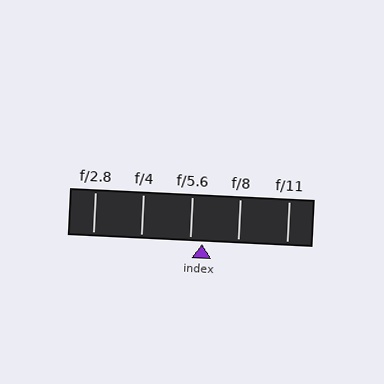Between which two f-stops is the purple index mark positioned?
The index mark is between f/5.6 and f/8.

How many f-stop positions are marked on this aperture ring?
There are 5 f-stop positions marked.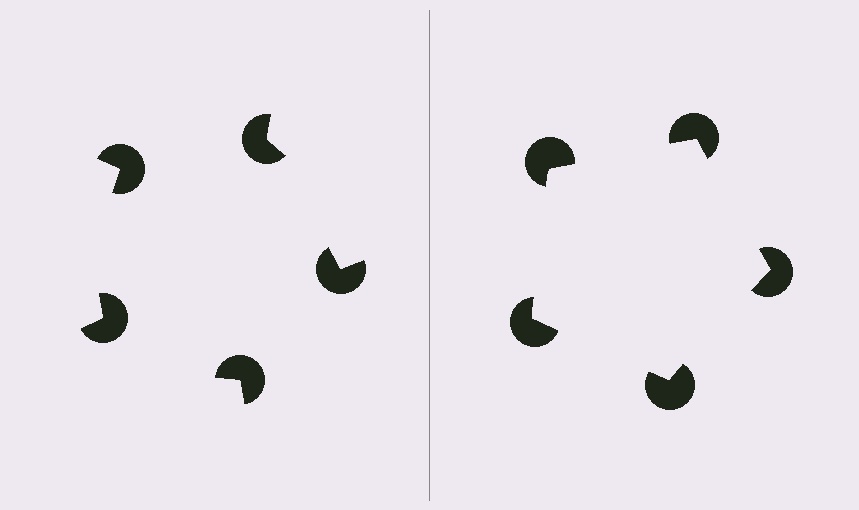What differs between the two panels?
The pac-man discs are positioned identically on both sides; only the wedge orientations differ. On the right they align to a pentagon; on the left they are misaligned.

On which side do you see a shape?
An illusory pentagon appears on the right side. On the left side the wedge cuts are rotated, so no coherent shape forms.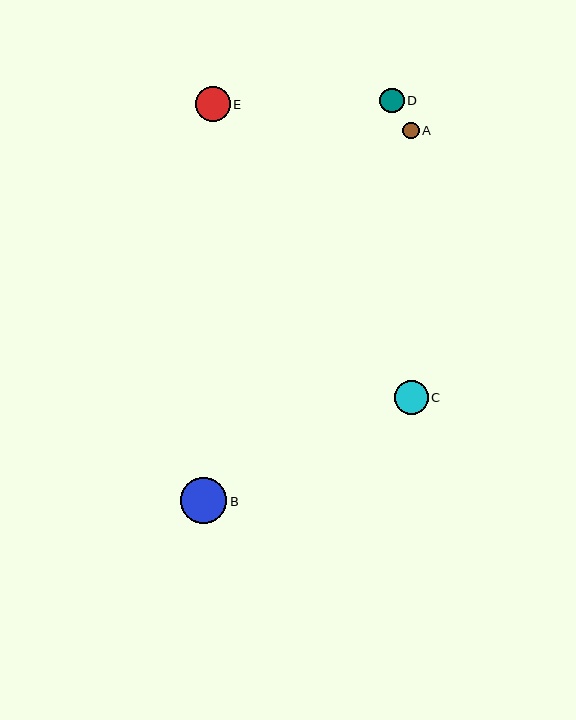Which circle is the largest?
Circle B is the largest with a size of approximately 46 pixels.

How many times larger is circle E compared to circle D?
Circle E is approximately 1.4 times the size of circle D.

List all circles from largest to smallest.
From largest to smallest: B, E, C, D, A.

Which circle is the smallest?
Circle A is the smallest with a size of approximately 16 pixels.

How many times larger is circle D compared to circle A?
Circle D is approximately 1.5 times the size of circle A.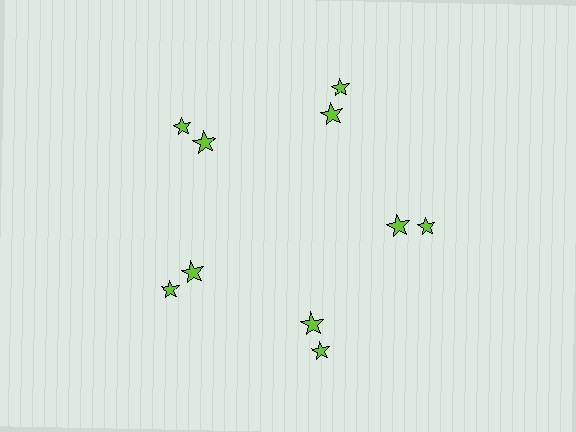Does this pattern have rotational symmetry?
Yes, this pattern has 5-fold rotational symmetry. It looks the same after rotating 72 degrees around the center.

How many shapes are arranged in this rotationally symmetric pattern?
There are 10 shapes, arranged in 5 groups of 2.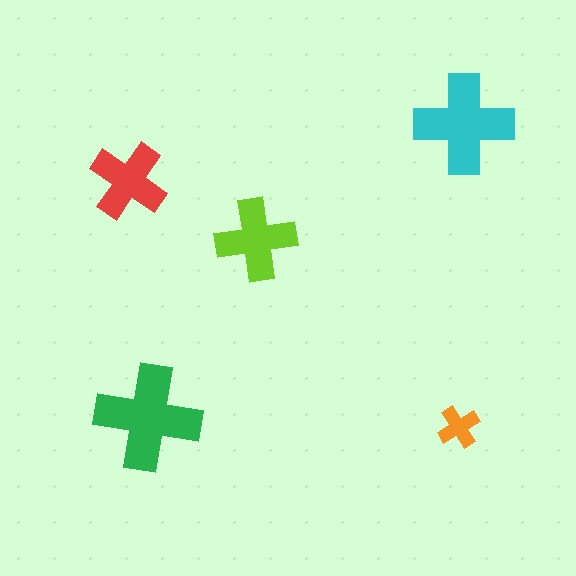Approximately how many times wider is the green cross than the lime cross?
About 1.5 times wider.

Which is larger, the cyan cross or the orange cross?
The cyan one.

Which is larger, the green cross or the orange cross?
The green one.